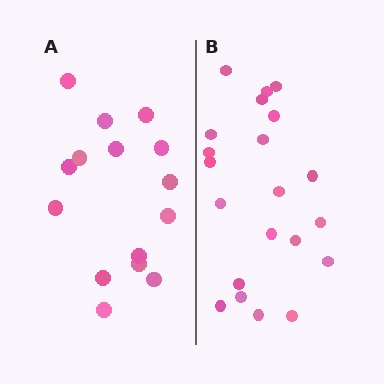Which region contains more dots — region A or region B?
Region B (the right region) has more dots.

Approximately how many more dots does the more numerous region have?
Region B has about 6 more dots than region A.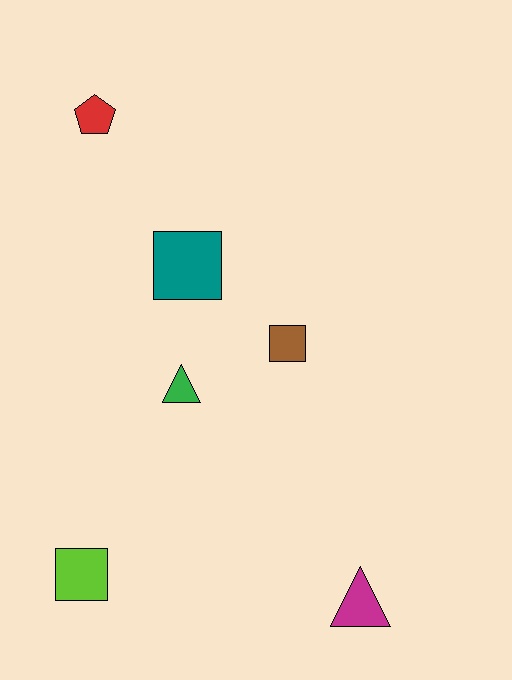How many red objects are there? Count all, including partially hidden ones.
There is 1 red object.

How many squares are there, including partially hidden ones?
There are 3 squares.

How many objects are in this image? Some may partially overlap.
There are 6 objects.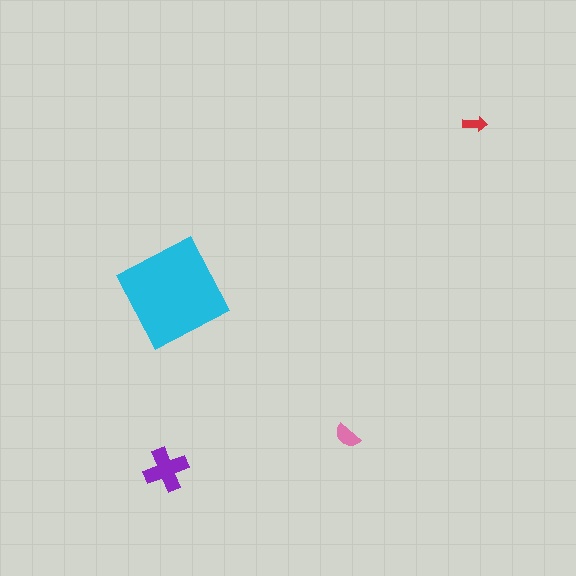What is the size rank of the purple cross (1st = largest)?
2nd.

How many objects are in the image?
There are 4 objects in the image.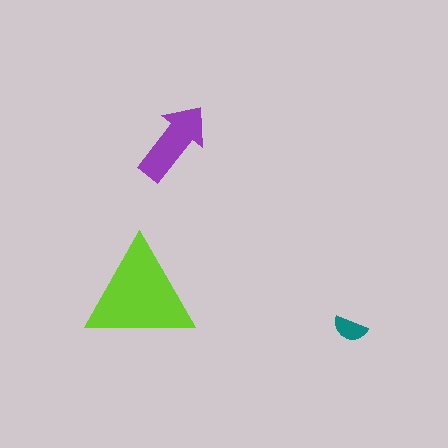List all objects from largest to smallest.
The lime triangle, the purple arrow, the teal semicircle.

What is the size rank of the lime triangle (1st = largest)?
1st.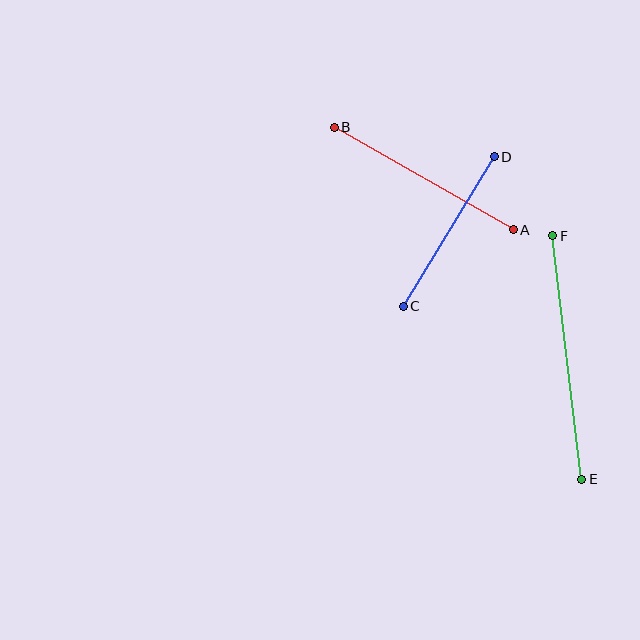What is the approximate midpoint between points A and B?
The midpoint is at approximately (424, 178) pixels.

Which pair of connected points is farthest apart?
Points E and F are farthest apart.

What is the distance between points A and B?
The distance is approximately 206 pixels.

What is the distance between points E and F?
The distance is approximately 245 pixels.